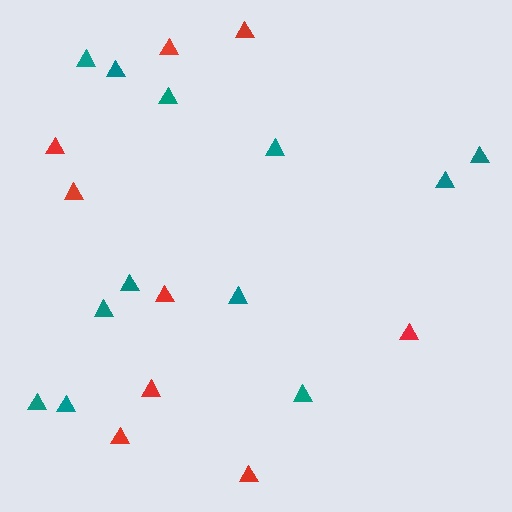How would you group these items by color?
There are 2 groups: one group of red triangles (9) and one group of teal triangles (12).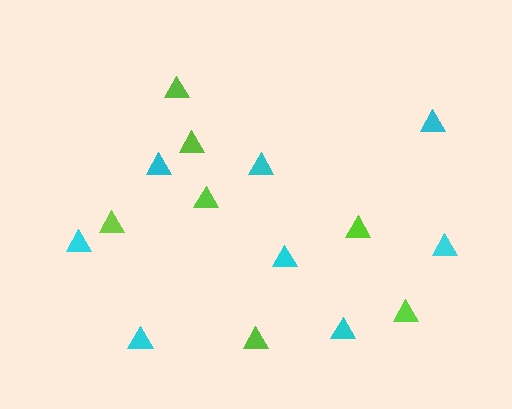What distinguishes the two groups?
There are 2 groups: one group of lime triangles (7) and one group of cyan triangles (8).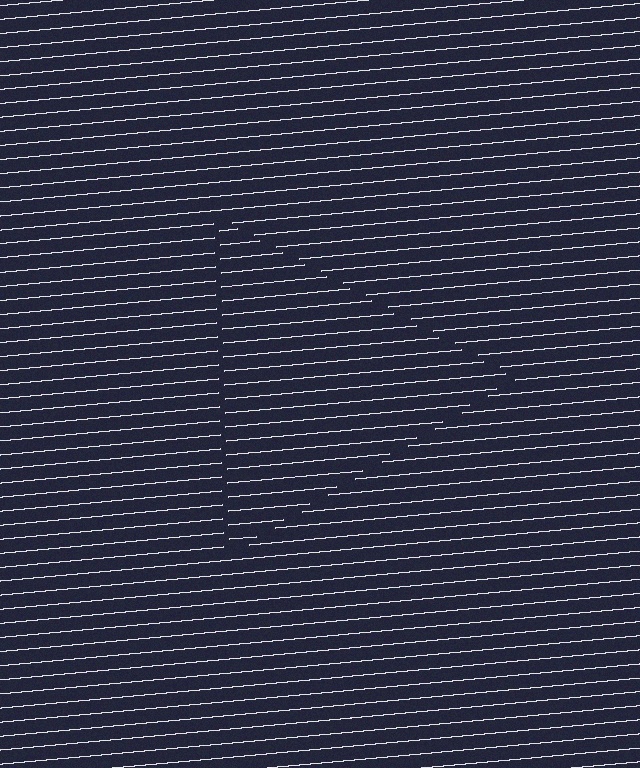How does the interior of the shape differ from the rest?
The interior of the shape contains the same grating, shifted by half a period — the contour is defined by the phase discontinuity where line-ends from the inner and outer gratings abut.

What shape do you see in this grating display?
An illusory triangle. The interior of the shape contains the same grating, shifted by half a period — the contour is defined by the phase discontinuity where line-ends from the inner and outer gratings abut.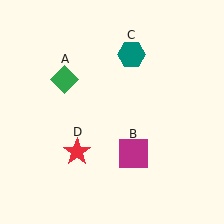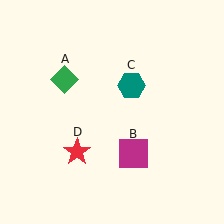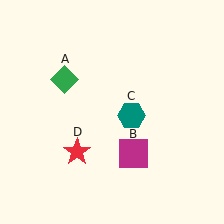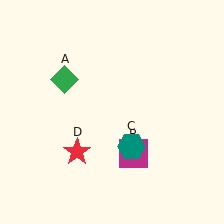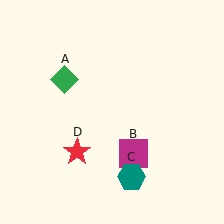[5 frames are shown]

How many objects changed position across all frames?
1 object changed position: teal hexagon (object C).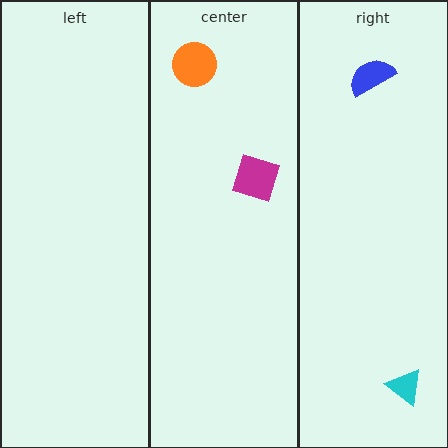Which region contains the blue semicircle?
The right region.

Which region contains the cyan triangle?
The right region.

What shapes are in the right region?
The cyan triangle, the blue semicircle.